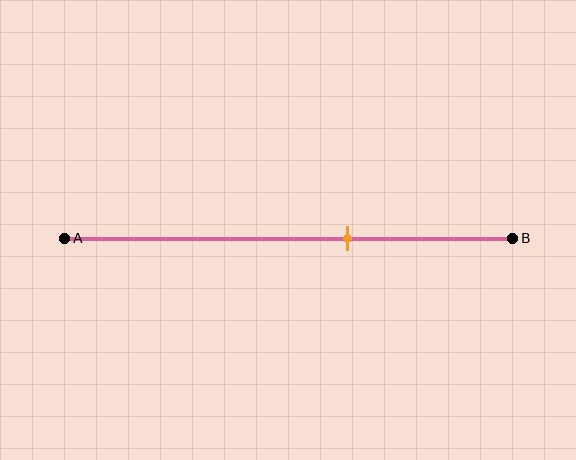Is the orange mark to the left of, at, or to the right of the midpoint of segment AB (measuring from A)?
The orange mark is to the right of the midpoint of segment AB.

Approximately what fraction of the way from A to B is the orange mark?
The orange mark is approximately 65% of the way from A to B.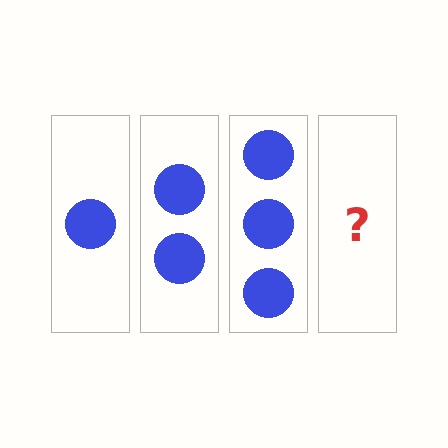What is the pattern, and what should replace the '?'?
The pattern is that each step adds one more circle. The '?' should be 4 circles.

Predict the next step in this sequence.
The next step is 4 circles.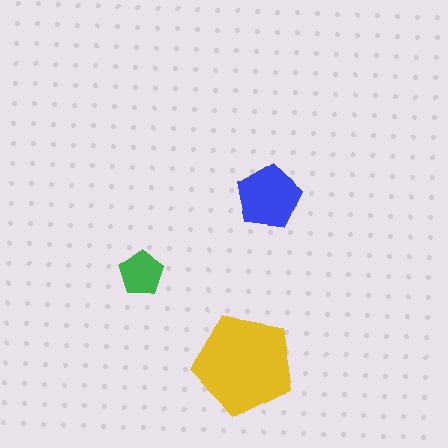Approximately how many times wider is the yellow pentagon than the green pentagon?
About 2.5 times wider.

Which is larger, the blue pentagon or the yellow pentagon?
The yellow one.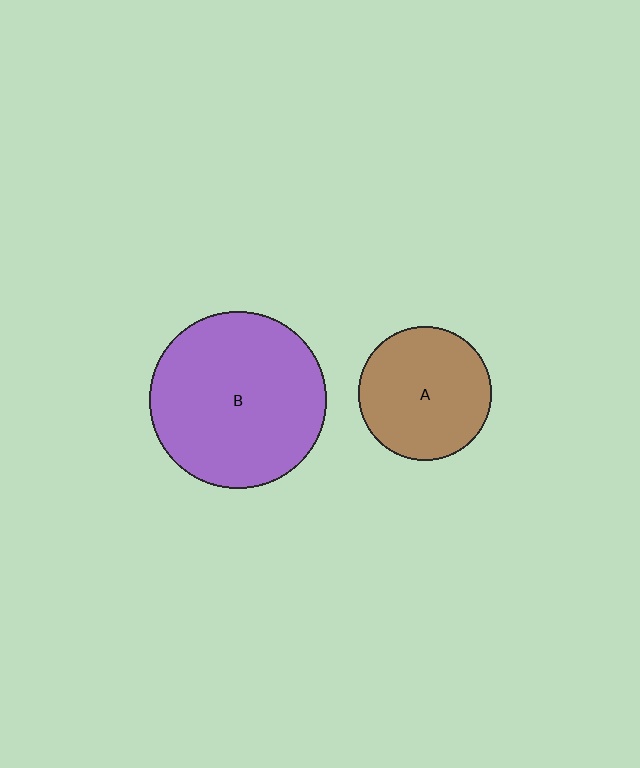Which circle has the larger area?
Circle B (purple).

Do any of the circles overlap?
No, none of the circles overlap.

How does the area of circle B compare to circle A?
Approximately 1.8 times.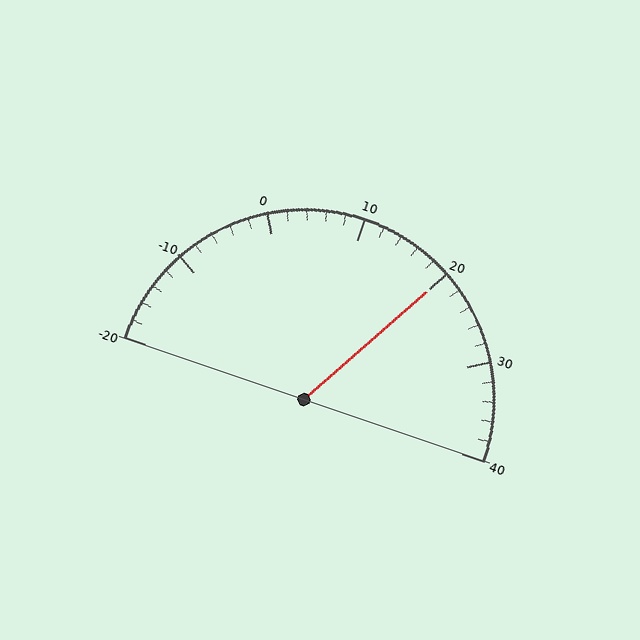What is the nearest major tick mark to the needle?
The nearest major tick mark is 20.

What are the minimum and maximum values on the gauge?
The gauge ranges from -20 to 40.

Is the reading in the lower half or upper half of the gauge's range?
The reading is in the upper half of the range (-20 to 40).